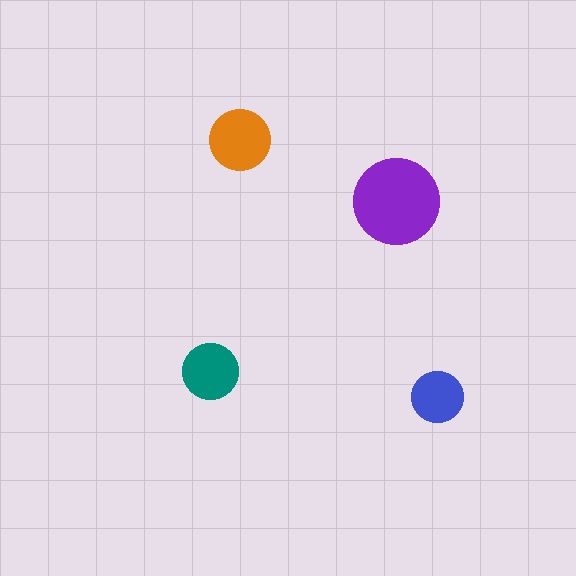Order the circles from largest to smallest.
the purple one, the orange one, the teal one, the blue one.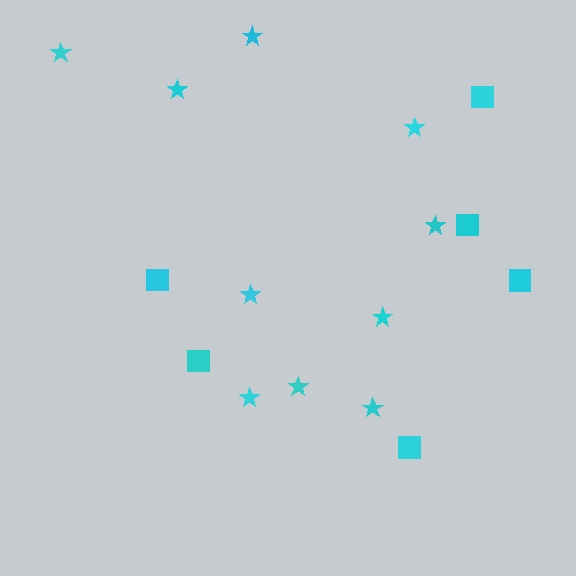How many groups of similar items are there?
There are 2 groups: one group of squares (6) and one group of stars (10).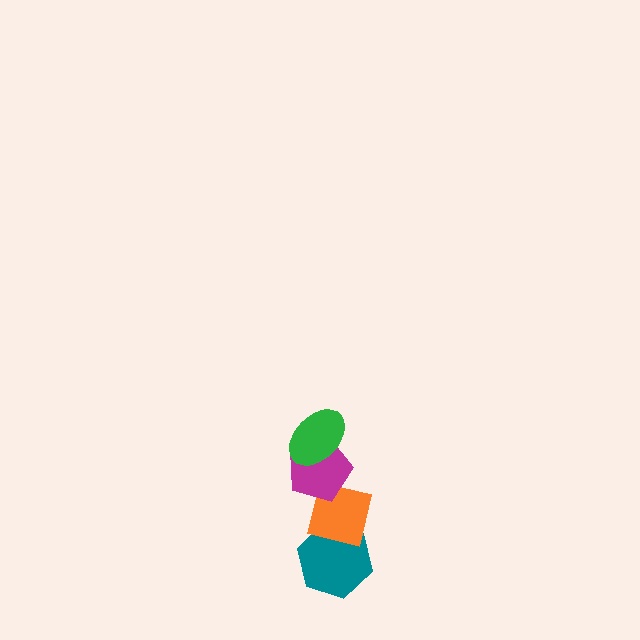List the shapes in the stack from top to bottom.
From top to bottom: the green ellipse, the magenta pentagon, the orange square, the teal hexagon.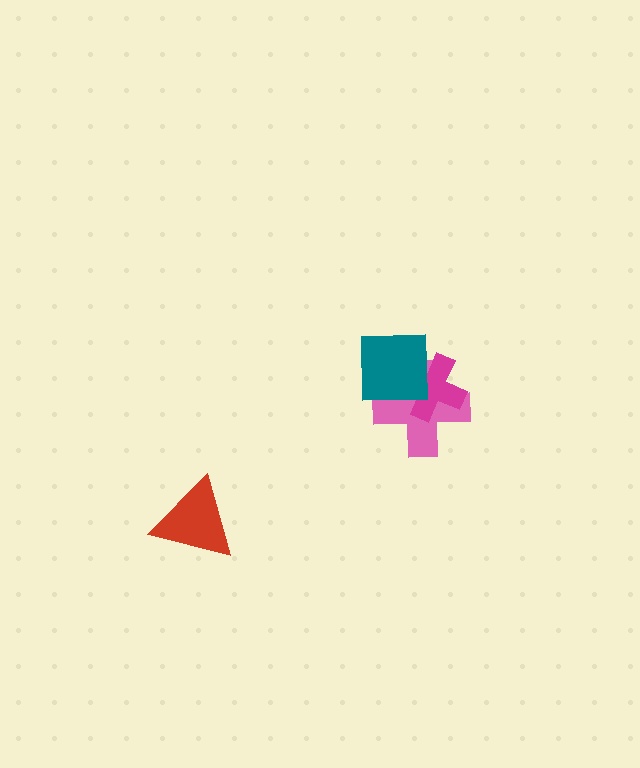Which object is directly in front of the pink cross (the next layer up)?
The magenta cross is directly in front of the pink cross.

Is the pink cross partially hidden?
Yes, it is partially covered by another shape.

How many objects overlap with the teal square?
2 objects overlap with the teal square.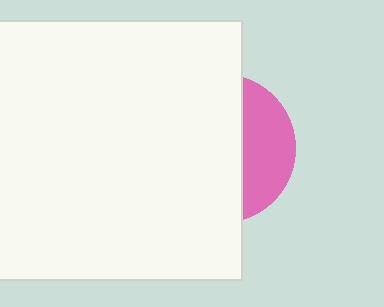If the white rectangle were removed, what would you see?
You would see the complete pink circle.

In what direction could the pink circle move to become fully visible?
The pink circle could move right. That would shift it out from behind the white rectangle entirely.